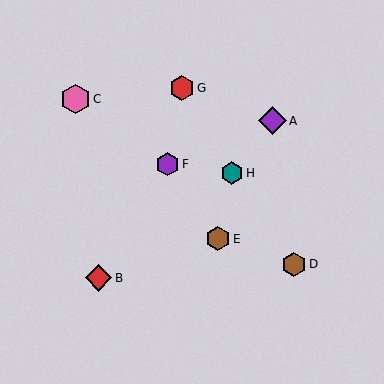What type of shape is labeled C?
Shape C is a pink hexagon.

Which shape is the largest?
The pink hexagon (labeled C) is the largest.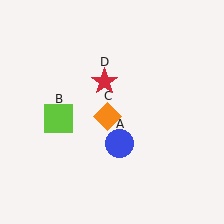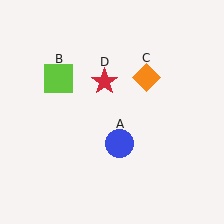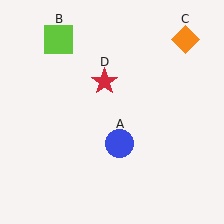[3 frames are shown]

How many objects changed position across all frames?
2 objects changed position: lime square (object B), orange diamond (object C).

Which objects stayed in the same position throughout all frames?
Blue circle (object A) and red star (object D) remained stationary.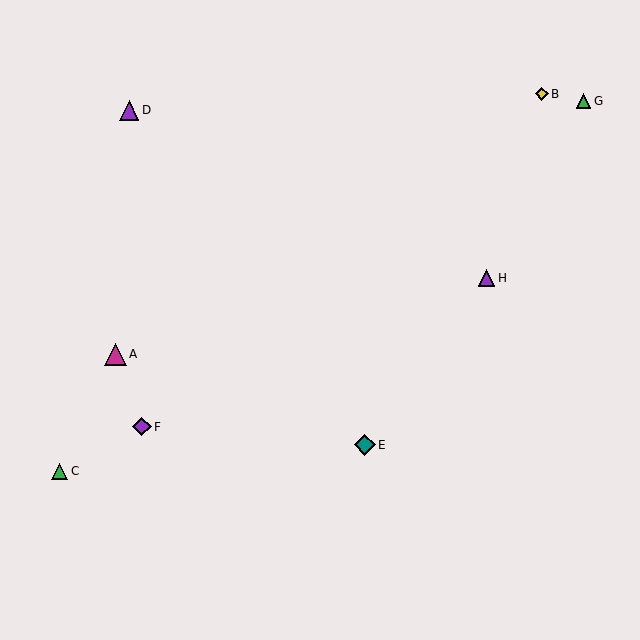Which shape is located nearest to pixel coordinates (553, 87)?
The yellow diamond (labeled B) at (542, 94) is nearest to that location.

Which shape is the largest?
The magenta triangle (labeled A) is the largest.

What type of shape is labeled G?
Shape G is a green triangle.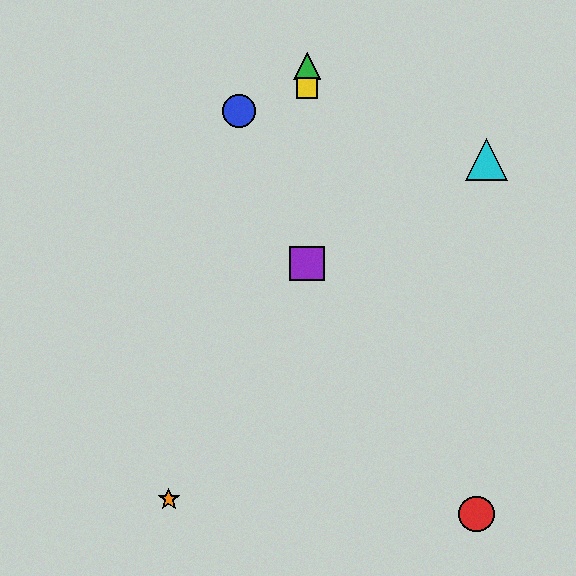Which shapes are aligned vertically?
The green triangle, the yellow square, the purple square are aligned vertically.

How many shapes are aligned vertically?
3 shapes (the green triangle, the yellow square, the purple square) are aligned vertically.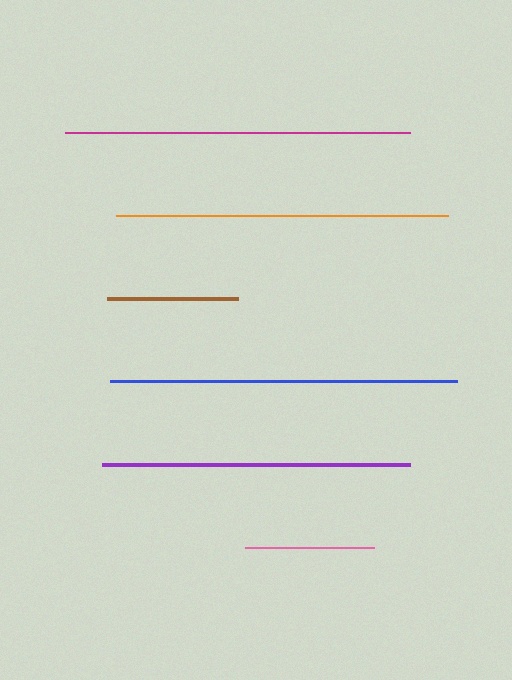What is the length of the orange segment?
The orange segment is approximately 332 pixels long.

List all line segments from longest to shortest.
From longest to shortest: blue, magenta, orange, purple, brown, pink.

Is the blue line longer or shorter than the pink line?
The blue line is longer than the pink line.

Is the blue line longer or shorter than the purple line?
The blue line is longer than the purple line.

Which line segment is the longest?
The blue line is the longest at approximately 347 pixels.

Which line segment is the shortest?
The pink line is the shortest at approximately 128 pixels.